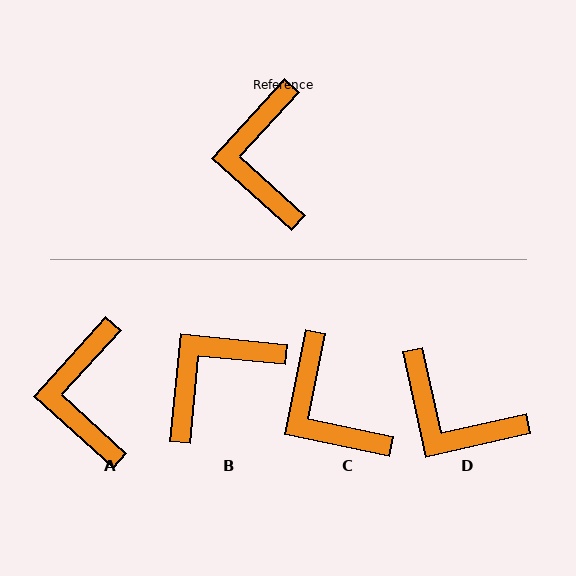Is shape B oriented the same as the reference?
No, it is off by about 53 degrees.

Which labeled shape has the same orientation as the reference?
A.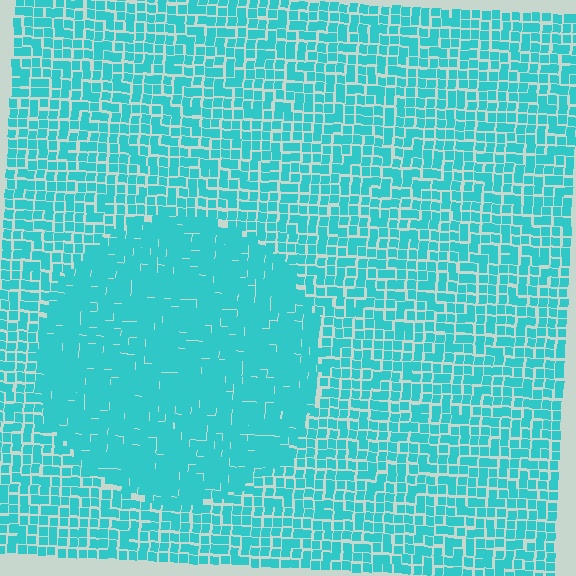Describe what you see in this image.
The image contains small cyan elements arranged at two different densities. A circle-shaped region is visible where the elements are more densely packed than the surrounding area.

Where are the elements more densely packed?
The elements are more densely packed inside the circle boundary.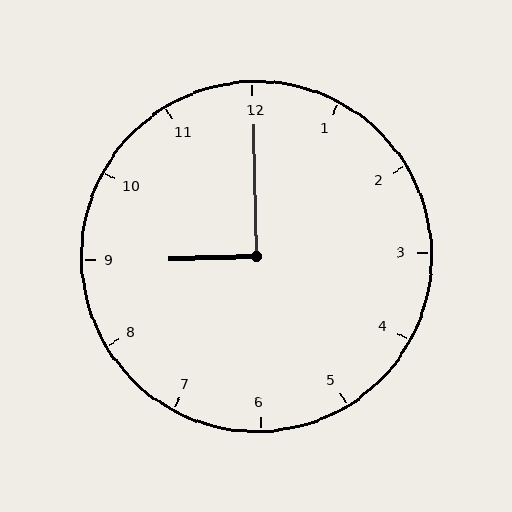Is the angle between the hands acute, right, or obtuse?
It is right.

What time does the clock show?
9:00.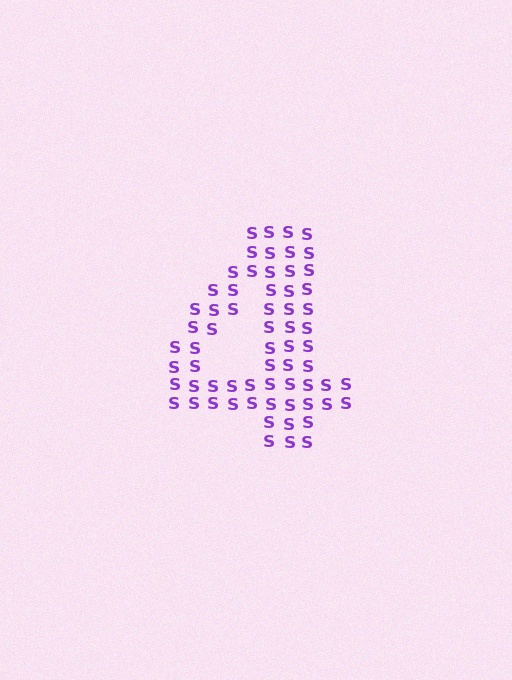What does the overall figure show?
The overall figure shows the digit 4.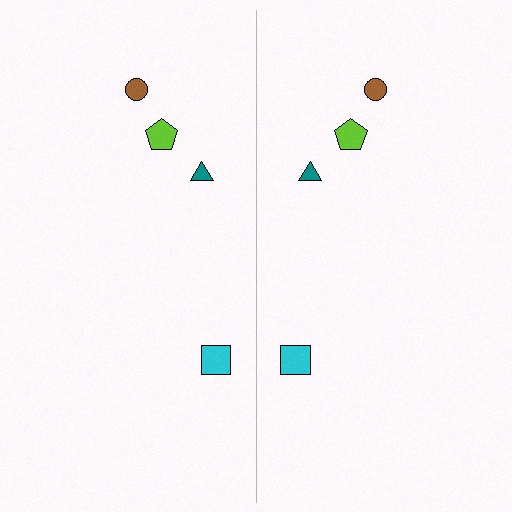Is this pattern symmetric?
Yes, this pattern has bilateral (reflection) symmetry.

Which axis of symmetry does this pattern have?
The pattern has a vertical axis of symmetry running through the center of the image.